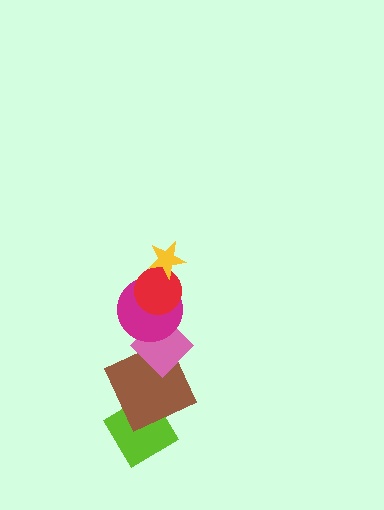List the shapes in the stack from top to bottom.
From top to bottom: the yellow star, the red circle, the magenta circle, the pink diamond, the brown square, the lime diamond.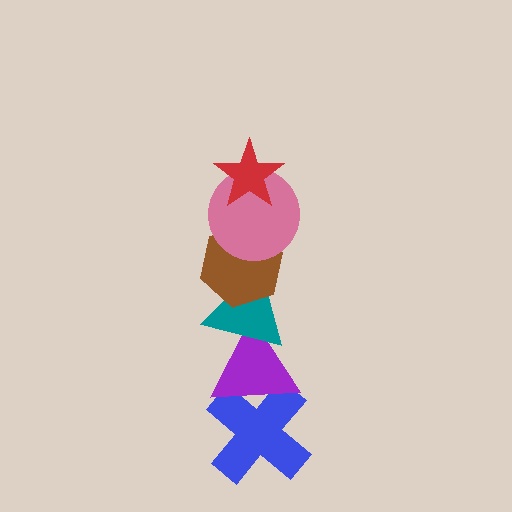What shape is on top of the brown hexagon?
The pink circle is on top of the brown hexagon.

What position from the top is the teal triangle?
The teal triangle is 4th from the top.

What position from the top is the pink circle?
The pink circle is 2nd from the top.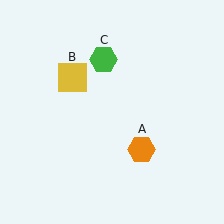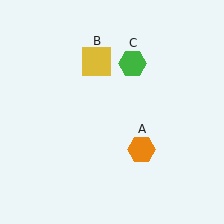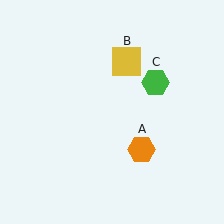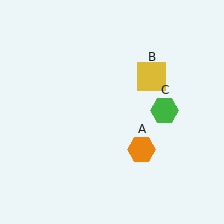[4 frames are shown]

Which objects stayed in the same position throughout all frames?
Orange hexagon (object A) remained stationary.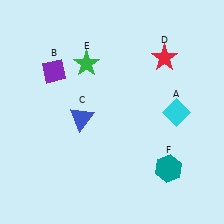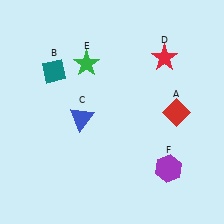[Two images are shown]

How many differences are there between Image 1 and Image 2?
There are 3 differences between the two images.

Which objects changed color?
A changed from cyan to red. B changed from purple to teal. F changed from teal to purple.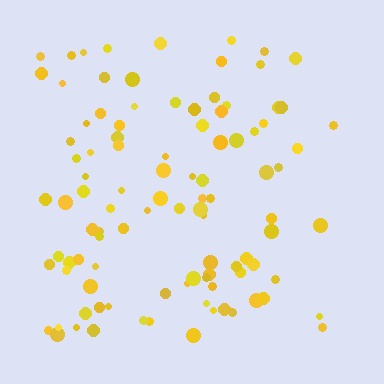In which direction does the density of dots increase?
From right to left, with the left side densest.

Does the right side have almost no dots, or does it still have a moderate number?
Still a moderate number, just noticeably fewer than the left.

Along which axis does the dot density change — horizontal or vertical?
Horizontal.